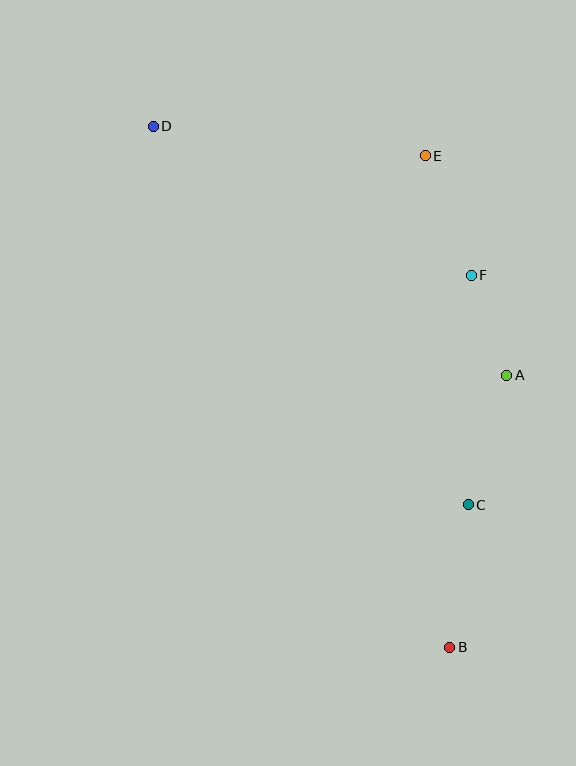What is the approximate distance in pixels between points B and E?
The distance between B and E is approximately 492 pixels.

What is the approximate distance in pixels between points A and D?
The distance between A and D is approximately 432 pixels.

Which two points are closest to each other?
Points A and F are closest to each other.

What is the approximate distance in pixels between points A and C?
The distance between A and C is approximately 135 pixels.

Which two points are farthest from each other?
Points B and D are farthest from each other.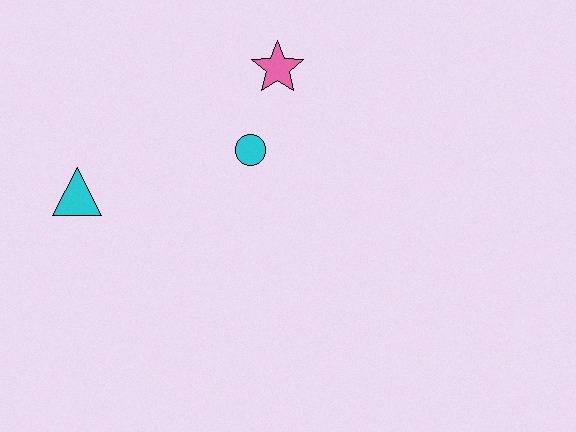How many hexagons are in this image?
There are no hexagons.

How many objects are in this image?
There are 3 objects.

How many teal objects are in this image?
There are no teal objects.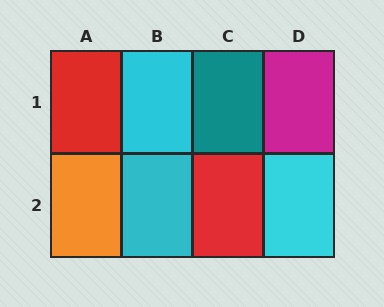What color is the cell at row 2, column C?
Red.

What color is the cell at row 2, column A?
Orange.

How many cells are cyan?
3 cells are cyan.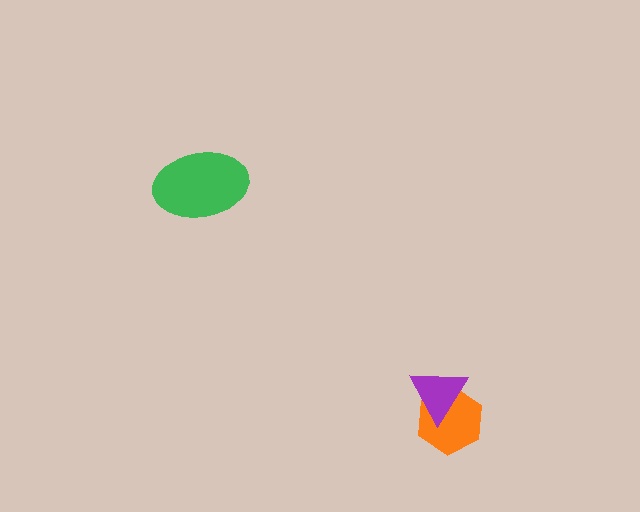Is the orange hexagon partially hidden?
Yes, it is partially covered by another shape.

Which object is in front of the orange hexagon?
The purple triangle is in front of the orange hexagon.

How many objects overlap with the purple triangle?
1 object overlaps with the purple triangle.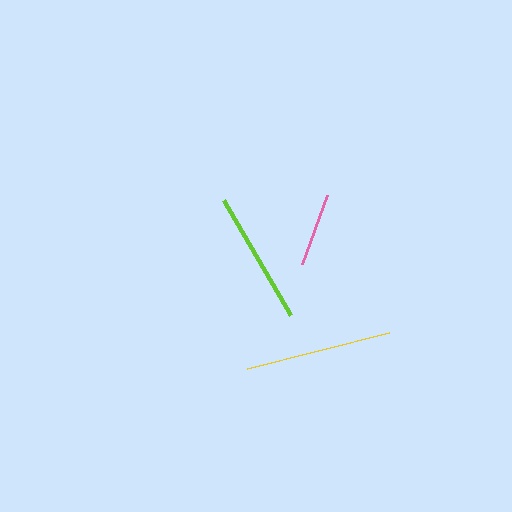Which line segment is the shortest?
The pink line is the shortest at approximately 73 pixels.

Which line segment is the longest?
The yellow line is the longest at approximately 146 pixels.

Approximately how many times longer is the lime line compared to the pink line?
The lime line is approximately 1.8 times the length of the pink line.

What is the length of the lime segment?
The lime segment is approximately 133 pixels long.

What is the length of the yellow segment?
The yellow segment is approximately 146 pixels long.